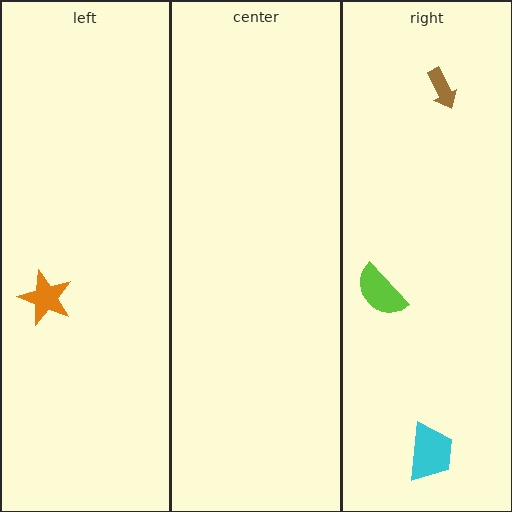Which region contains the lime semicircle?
The right region.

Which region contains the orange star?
The left region.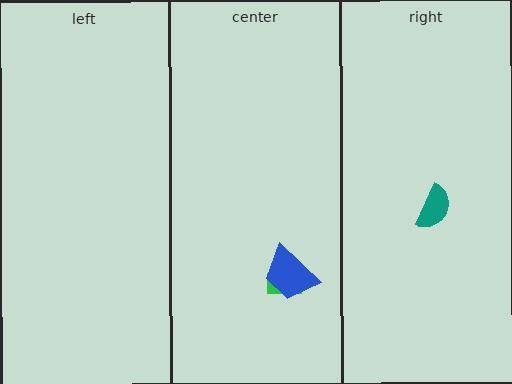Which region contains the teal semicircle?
The right region.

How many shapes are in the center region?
2.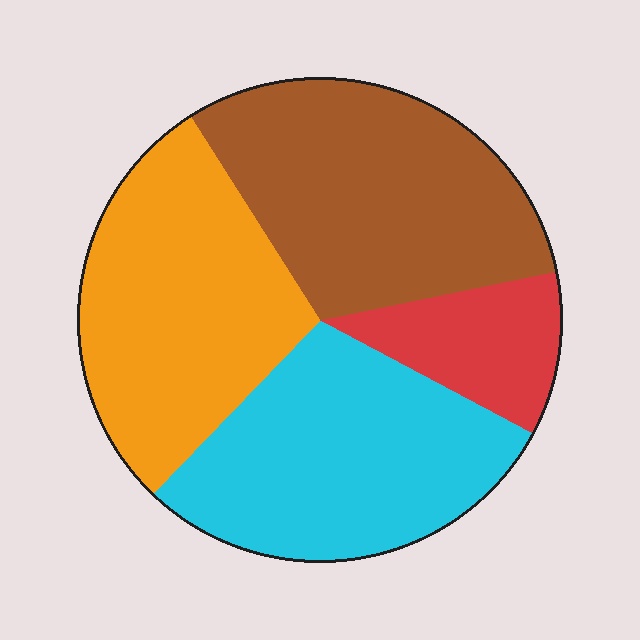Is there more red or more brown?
Brown.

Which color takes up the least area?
Red, at roughly 10%.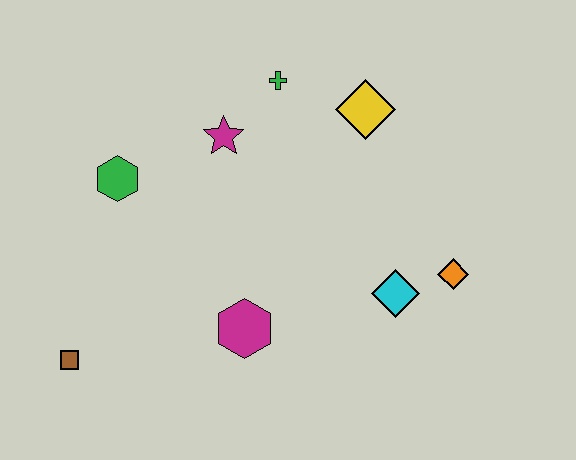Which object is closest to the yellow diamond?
The green cross is closest to the yellow diamond.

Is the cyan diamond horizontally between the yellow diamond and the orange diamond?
Yes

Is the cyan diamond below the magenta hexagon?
No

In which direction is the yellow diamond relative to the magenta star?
The yellow diamond is to the right of the magenta star.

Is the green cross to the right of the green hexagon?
Yes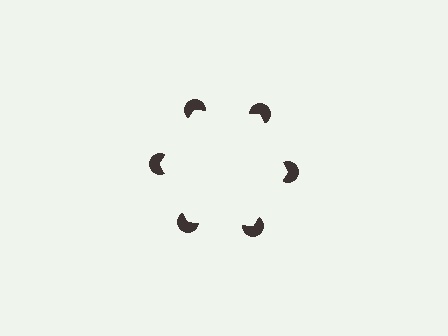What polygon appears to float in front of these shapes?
An illusory hexagon — its edges are inferred from the aligned wedge cuts in the pac-man discs, not physically drawn.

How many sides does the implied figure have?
6 sides.